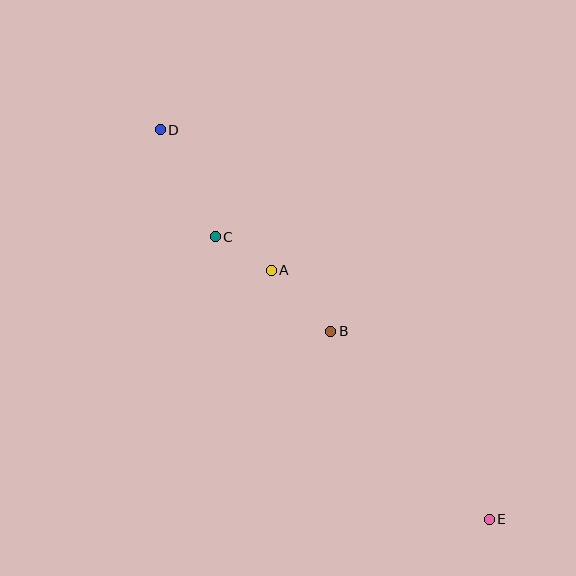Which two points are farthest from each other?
Points D and E are farthest from each other.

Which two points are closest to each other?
Points A and C are closest to each other.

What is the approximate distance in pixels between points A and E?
The distance between A and E is approximately 331 pixels.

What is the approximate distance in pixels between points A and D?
The distance between A and D is approximately 179 pixels.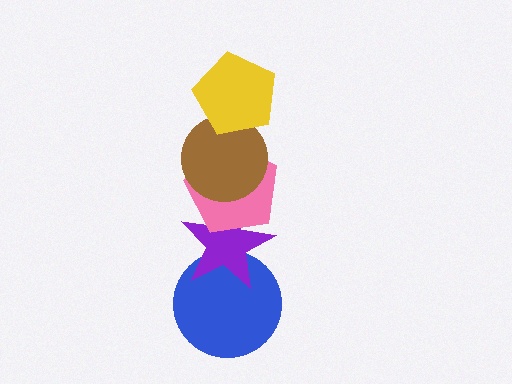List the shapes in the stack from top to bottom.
From top to bottom: the yellow pentagon, the brown circle, the pink pentagon, the purple star, the blue circle.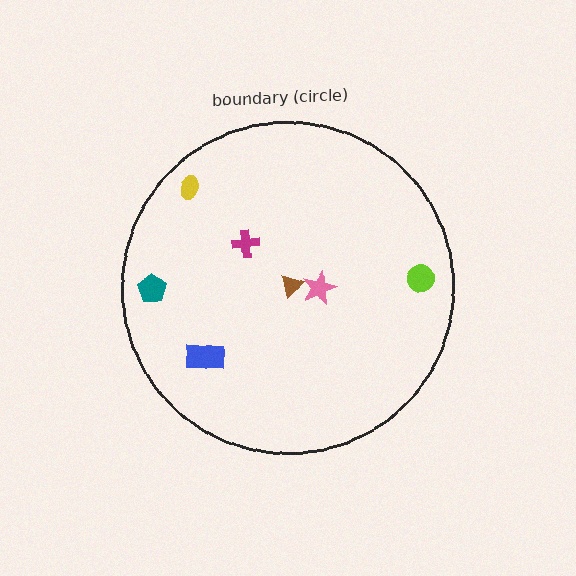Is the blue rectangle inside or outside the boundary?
Inside.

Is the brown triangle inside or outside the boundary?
Inside.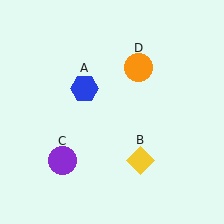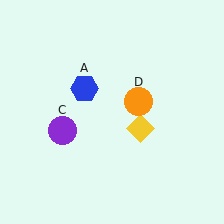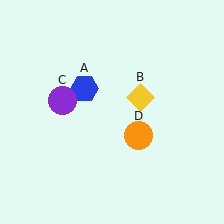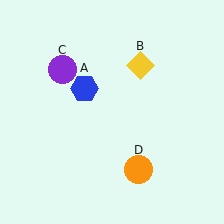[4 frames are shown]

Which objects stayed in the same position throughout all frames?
Blue hexagon (object A) remained stationary.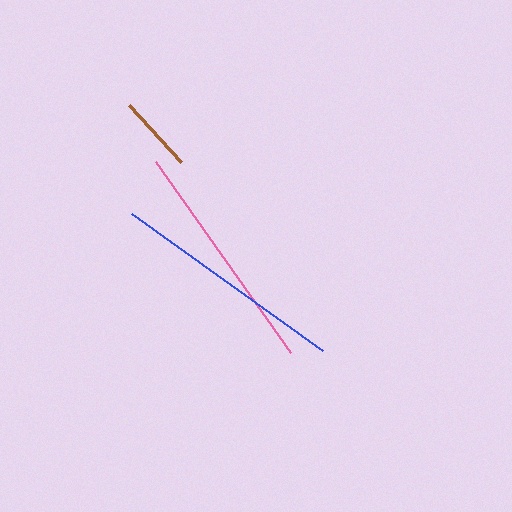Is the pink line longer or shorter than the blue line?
The blue line is longer than the pink line.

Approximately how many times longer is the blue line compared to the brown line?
The blue line is approximately 3.1 times the length of the brown line.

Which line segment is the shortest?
The brown line is the shortest at approximately 77 pixels.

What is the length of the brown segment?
The brown segment is approximately 77 pixels long.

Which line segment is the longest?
The blue line is the longest at approximately 235 pixels.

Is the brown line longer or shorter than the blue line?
The blue line is longer than the brown line.